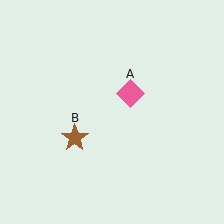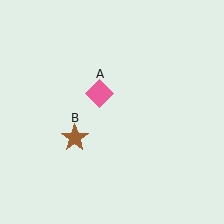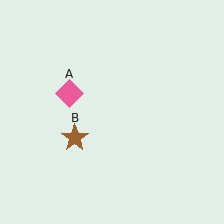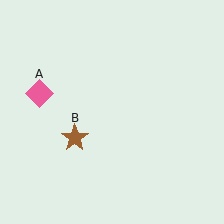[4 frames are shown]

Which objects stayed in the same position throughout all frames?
Brown star (object B) remained stationary.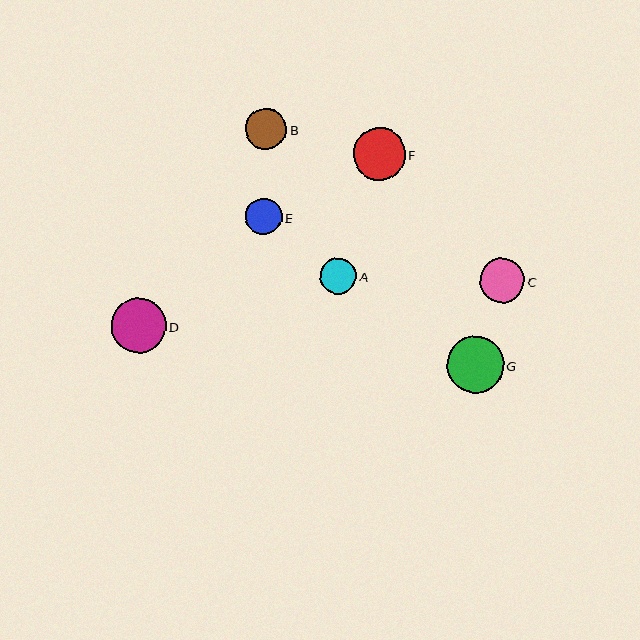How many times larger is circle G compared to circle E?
Circle G is approximately 1.6 times the size of circle E.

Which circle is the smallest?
Circle E is the smallest with a size of approximately 36 pixels.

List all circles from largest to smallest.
From largest to smallest: G, D, F, C, B, A, E.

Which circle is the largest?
Circle G is the largest with a size of approximately 57 pixels.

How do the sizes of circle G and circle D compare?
Circle G and circle D are approximately the same size.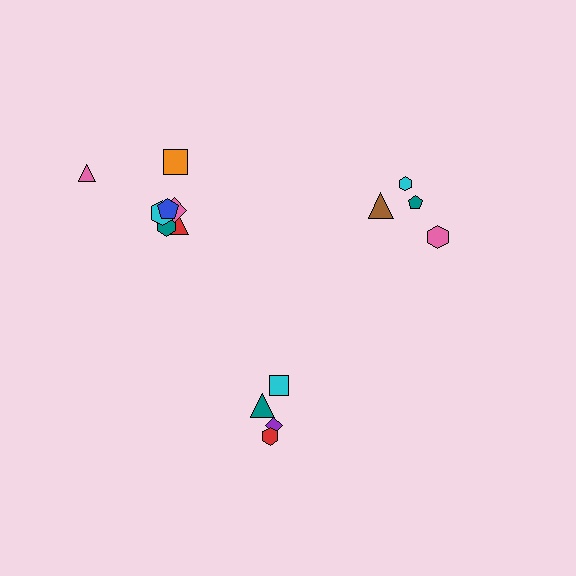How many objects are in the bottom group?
There are 4 objects.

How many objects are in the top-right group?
There are 4 objects.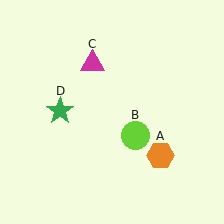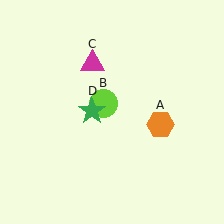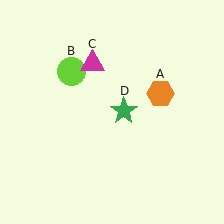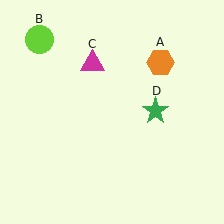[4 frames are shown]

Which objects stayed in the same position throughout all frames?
Magenta triangle (object C) remained stationary.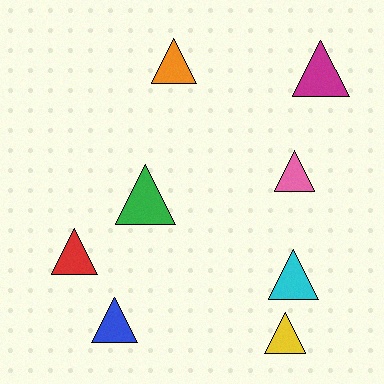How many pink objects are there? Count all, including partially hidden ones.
There is 1 pink object.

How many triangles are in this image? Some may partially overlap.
There are 8 triangles.